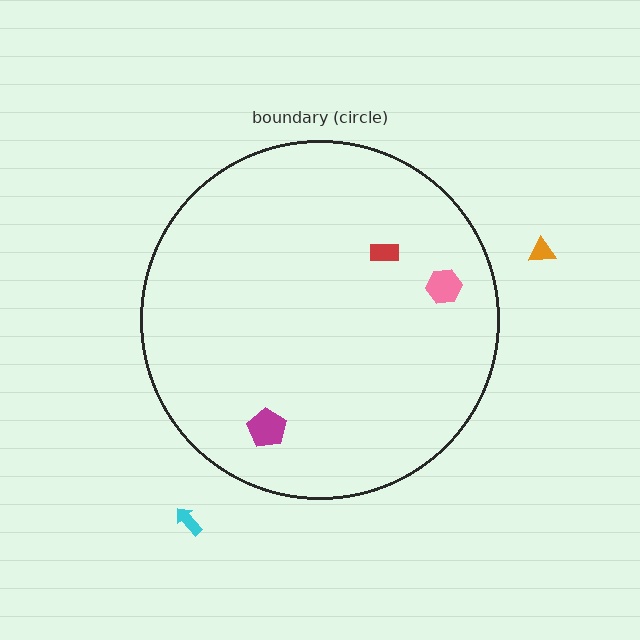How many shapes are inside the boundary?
3 inside, 2 outside.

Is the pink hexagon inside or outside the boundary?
Inside.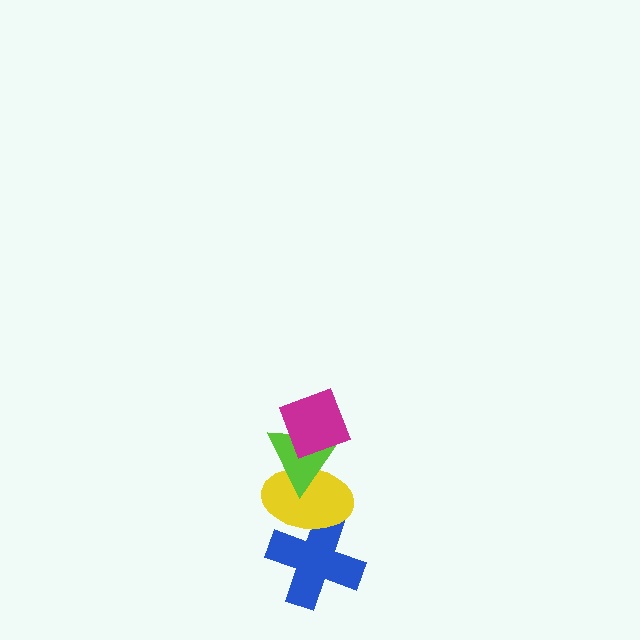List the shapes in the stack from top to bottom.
From top to bottom: the magenta diamond, the lime triangle, the yellow ellipse, the blue cross.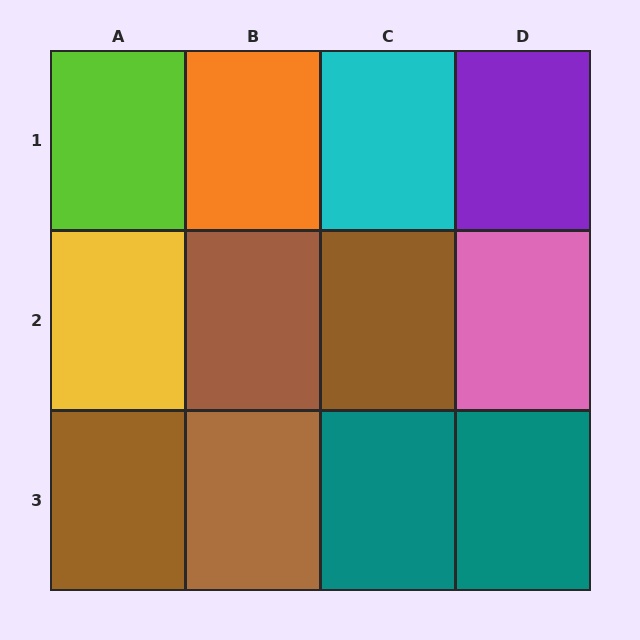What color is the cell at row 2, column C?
Brown.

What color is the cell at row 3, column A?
Brown.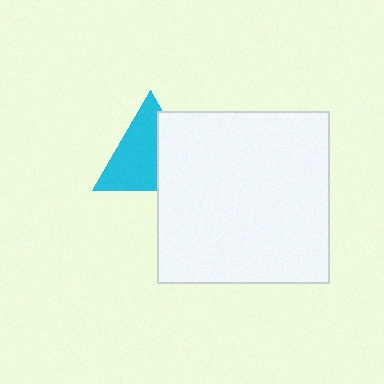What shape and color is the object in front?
The object in front is a white square.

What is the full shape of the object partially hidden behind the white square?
The partially hidden object is a cyan triangle.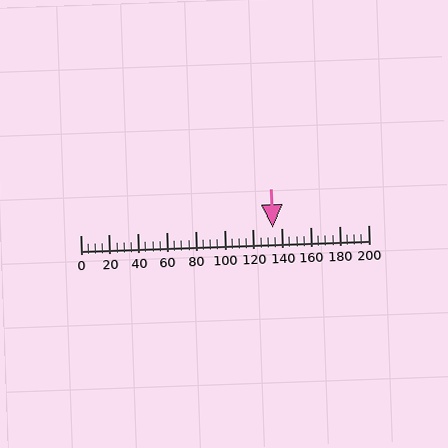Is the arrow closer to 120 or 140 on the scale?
The arrow is closer to 140.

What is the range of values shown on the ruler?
The ruler shows values from 0 to 200.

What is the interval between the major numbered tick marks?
The major tick marks are spaced 20 units apart.